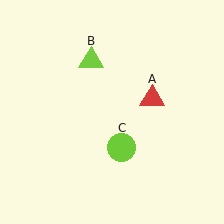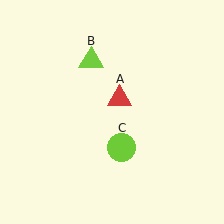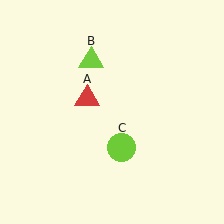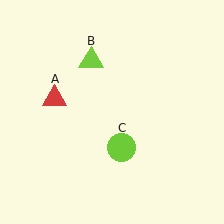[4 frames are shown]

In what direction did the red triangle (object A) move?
The red triangle (object A) moved left.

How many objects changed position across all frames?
1 object changed position: red triangle (object A).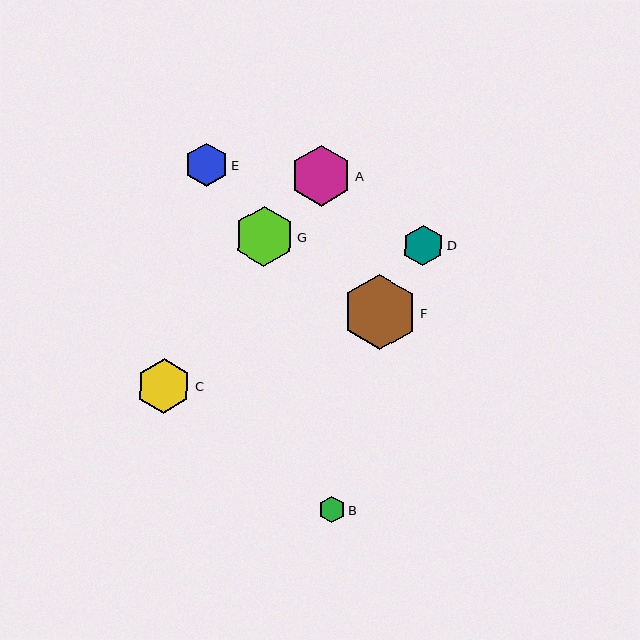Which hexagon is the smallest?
Hexagon B is the smallest with a size of approximately 26 pixels.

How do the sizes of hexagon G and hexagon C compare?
Hexagon G and hexagon C are approximately the same size.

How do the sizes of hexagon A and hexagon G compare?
Hexagon A and hexagon G are approximately the same size.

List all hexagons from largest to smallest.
From largest to smallest: F, A, G, C, E, D, B.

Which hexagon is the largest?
Hexagon F is the largest with a size of approximately 75 pixels.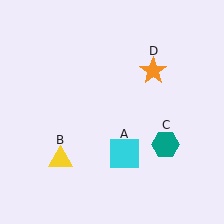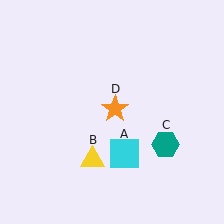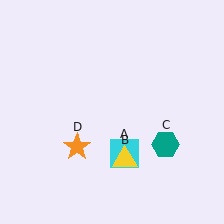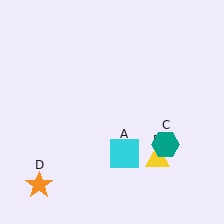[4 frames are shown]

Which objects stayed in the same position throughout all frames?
Cyan square (object A) and teal hexagon (object C) remained stationary.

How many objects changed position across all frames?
2 objects changed position: yellow triangle (object B), orange star (object D).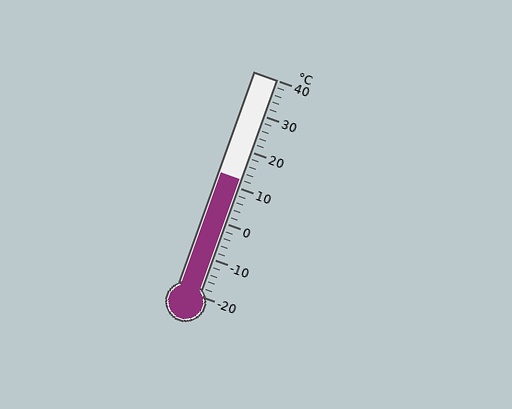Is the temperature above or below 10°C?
The temperature is above 10°C.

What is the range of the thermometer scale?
The thermometer scale ranges from -20°C to 40°C.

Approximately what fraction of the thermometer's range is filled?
The thermometer is filled to approximately 55% of its range.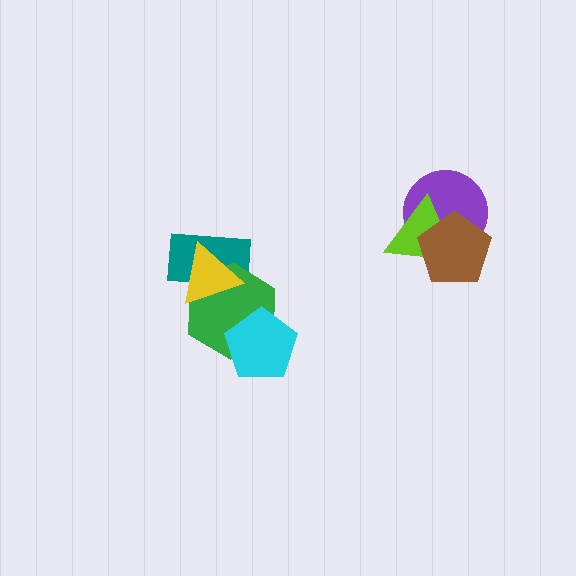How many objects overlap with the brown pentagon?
2 objects overlap with the brown pentagon.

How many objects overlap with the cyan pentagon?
1 object overlaps with the cyan pentagon.